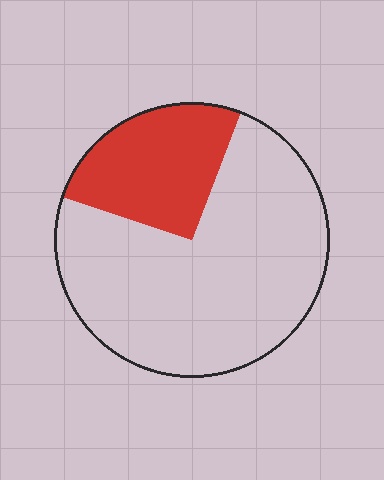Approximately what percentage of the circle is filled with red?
Approximately 25%.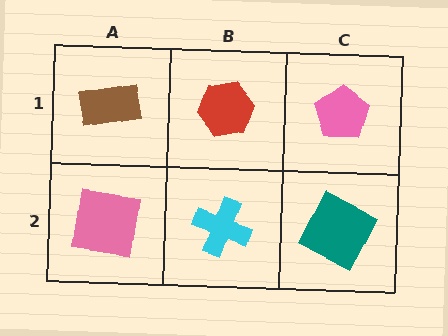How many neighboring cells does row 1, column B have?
3.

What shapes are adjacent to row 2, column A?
A brown rectangle (row 1, column A), a cyan cross (row 2, column B).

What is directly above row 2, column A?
A brown rectangle.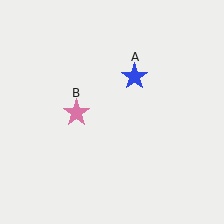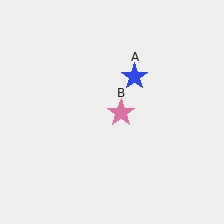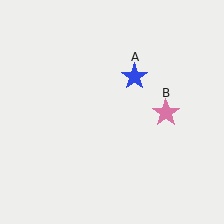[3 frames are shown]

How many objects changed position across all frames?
1 object changed position: pink star (object B).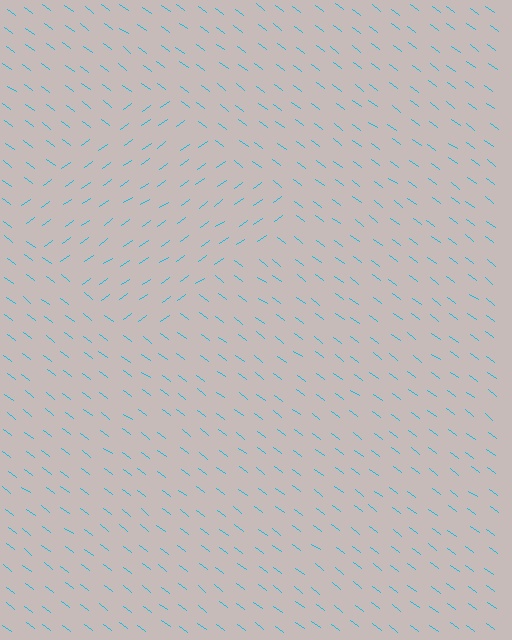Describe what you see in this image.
The image is filled with small cyan line segments. A diamond region in the image has lines oriented differently from the surrounding lines, creating a visible texture boundary.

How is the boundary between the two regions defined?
The boundary is defined purely by a change in line orientation (approximately 72 degrees difference). All lines are the same color and thickness.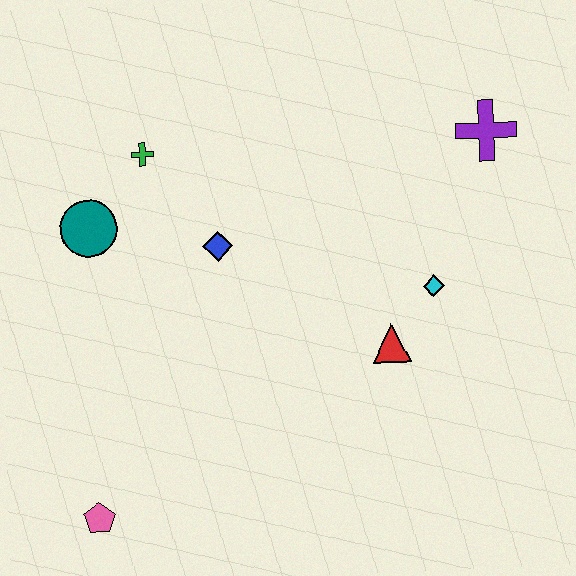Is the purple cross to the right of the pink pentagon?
Yes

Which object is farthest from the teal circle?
The purple cross is farthest from the teal circle.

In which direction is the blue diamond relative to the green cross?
The blue diamond is below the green cross.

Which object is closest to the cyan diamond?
The red triangle is closest to the cyan diamond.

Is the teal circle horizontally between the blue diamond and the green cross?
No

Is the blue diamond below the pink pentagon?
No